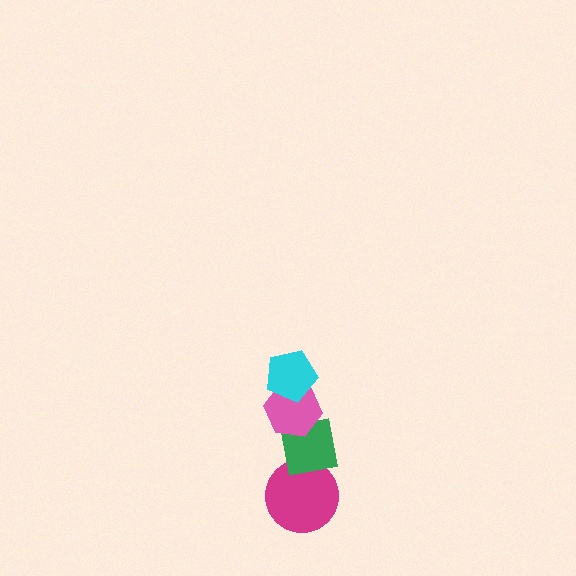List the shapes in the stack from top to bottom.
From top to bottom: the cyan pentagon, the pink hexagon, the green square, the magenta circle.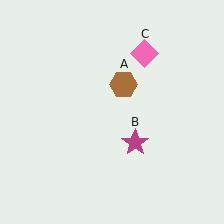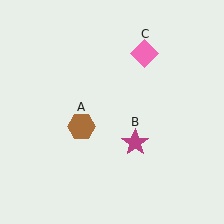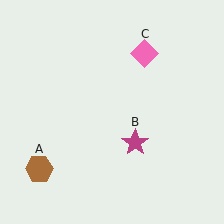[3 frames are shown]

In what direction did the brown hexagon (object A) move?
The brown hexagon (object A) moved down and to the left.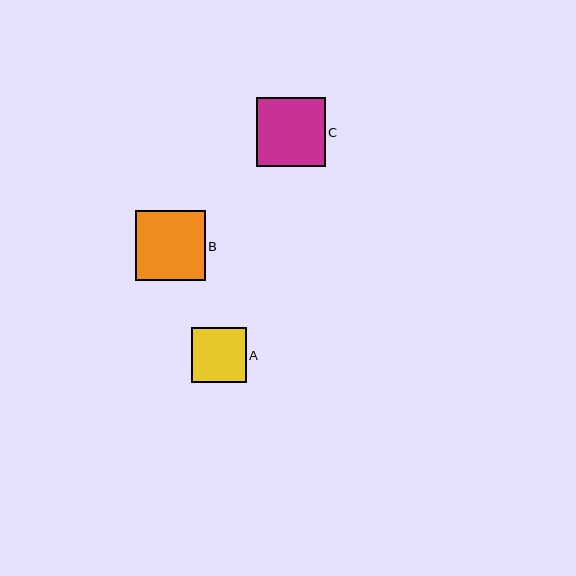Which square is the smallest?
Square A is the smallest with a size of approximately 55 pixels.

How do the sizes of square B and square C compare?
Square B and square C are approximately the same size.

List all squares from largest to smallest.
From largest to smallest: B, C, A.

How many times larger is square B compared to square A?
Square B is approximately 1.3 times the size of square A.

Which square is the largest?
Square B is the largest with a size of approximately 70 pixels.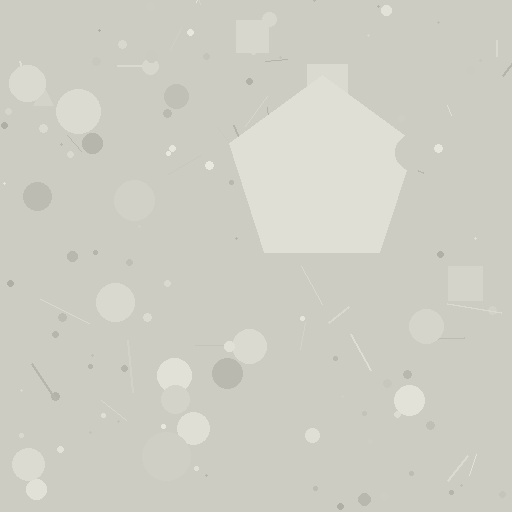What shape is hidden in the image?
A pentagon is hidden in the image.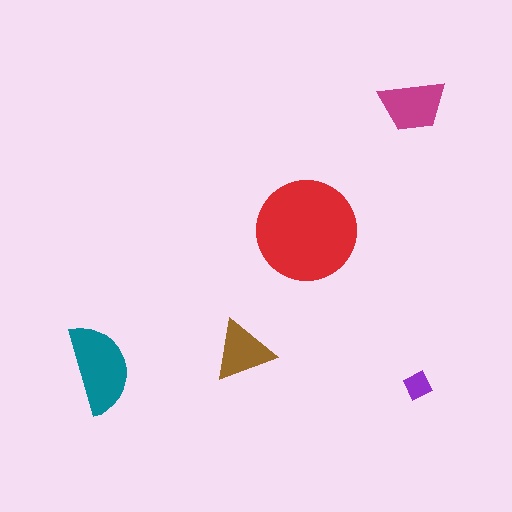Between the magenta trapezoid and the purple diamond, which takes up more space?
The magenta trapezoid.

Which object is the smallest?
The purple diamond.